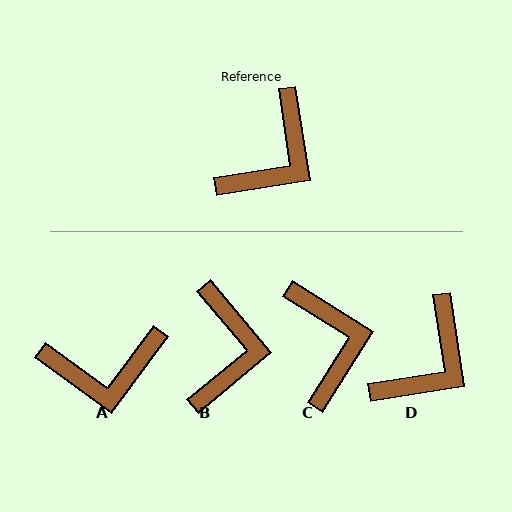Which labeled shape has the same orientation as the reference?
D.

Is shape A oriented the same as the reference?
No, it is off by about 45 degrees.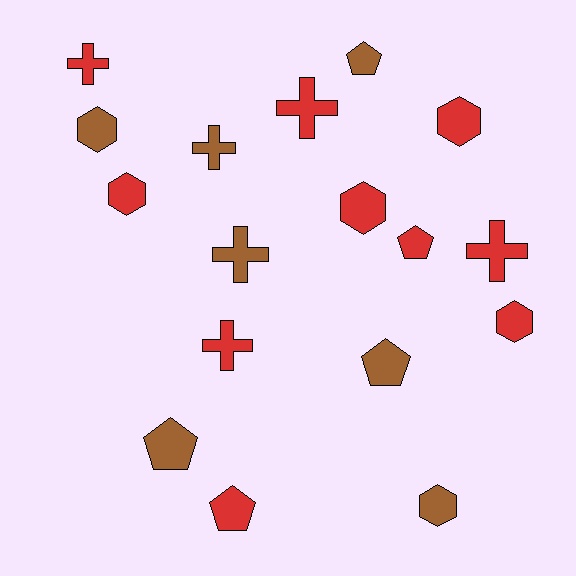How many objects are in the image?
There are 17 objects.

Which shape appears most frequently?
Cross, with 6 objects.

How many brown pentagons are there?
There are 3 brown pentagons.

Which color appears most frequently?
Red, with 10 objects.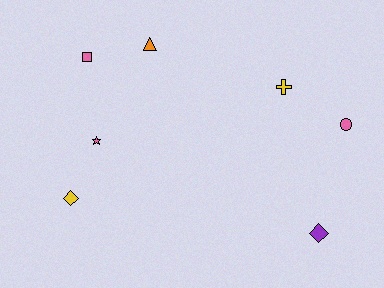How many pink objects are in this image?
There are 3 pink objects.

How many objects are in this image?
There are 7 objects.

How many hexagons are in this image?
There are no hexagons.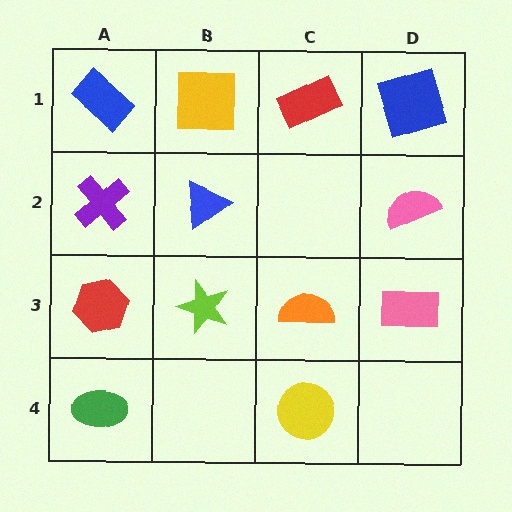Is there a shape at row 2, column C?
No, that cell is empty.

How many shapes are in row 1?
4 shapes.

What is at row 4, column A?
A green ellipse.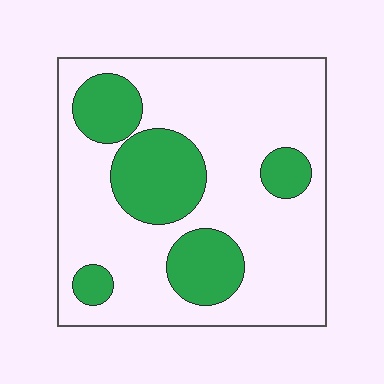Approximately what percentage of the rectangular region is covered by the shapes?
Approximately 25%.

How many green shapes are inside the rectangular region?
5.